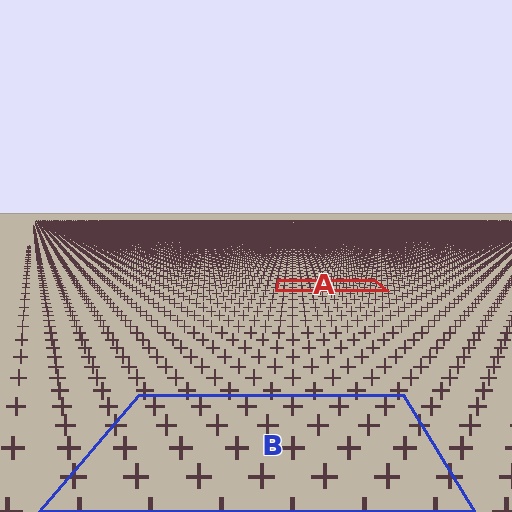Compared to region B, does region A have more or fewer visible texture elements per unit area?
Region A has more texture elements per unit area — they are packed more densely because it is farther away.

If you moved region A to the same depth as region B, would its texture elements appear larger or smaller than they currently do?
They would appear larger. At a closer depth, the same texture elements are projected at a bigger on-screen size.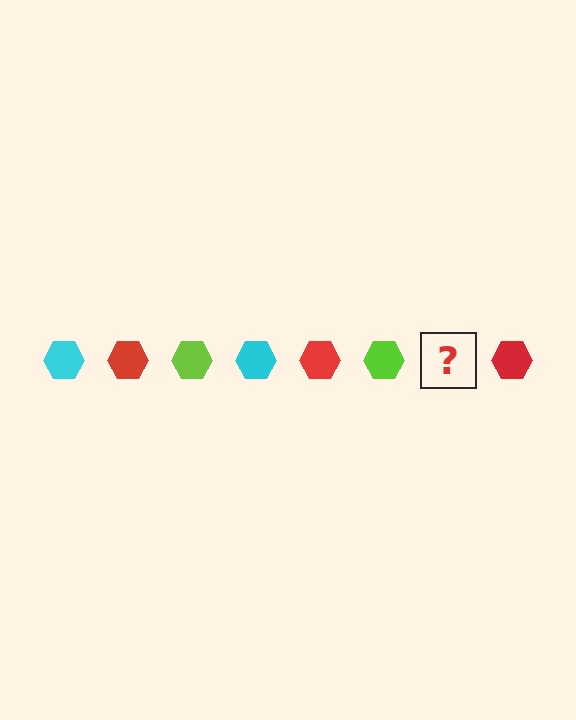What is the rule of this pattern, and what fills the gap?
The rule is that the pattern cycles through cyan, red, lime hexagons. The gap should be filled with a cyan hexagon.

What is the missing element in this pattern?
The missing element is a cyan hexagon.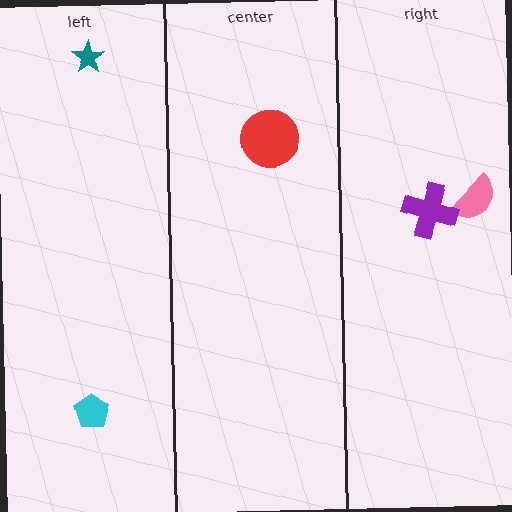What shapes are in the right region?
The pink semicircle, the purple cross.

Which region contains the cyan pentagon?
The left region.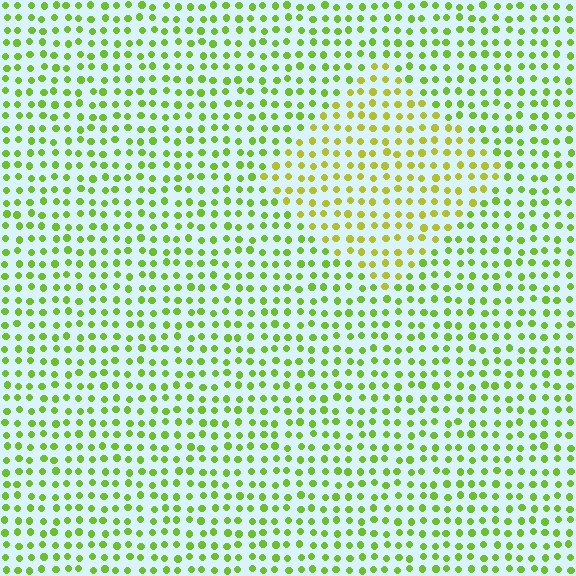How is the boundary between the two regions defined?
The boundary is defined purely by a slight shift in hue (about 29 degrees). Spacing, size, and orientation are identical on both sides.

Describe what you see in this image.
The image is filled with small lime elements in a uniform arrangement. A diamond-shaped region is visible where the elements are tinted to a slightly different hue, forming a subtle color boundary.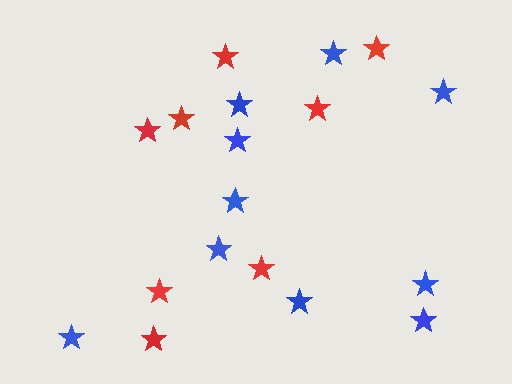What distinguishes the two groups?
There are 2 groups: one group of red stars (8) and one group of blue stars (10).